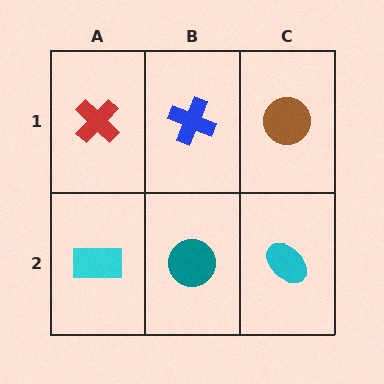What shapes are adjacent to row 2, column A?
A red cross (row 1, column A), a teal circle (row 2, column B).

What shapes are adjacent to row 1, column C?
A cyan ellipse (row 2, column C), a blue cross (row 1, column B).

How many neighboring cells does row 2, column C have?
2.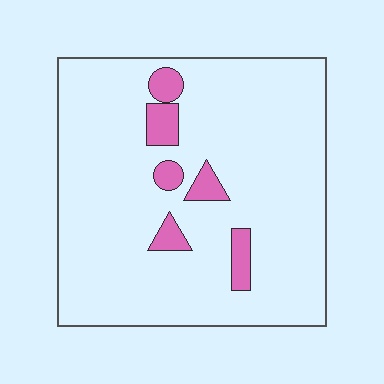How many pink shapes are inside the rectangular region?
6.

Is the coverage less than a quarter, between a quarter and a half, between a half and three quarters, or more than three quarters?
Less than a quarter.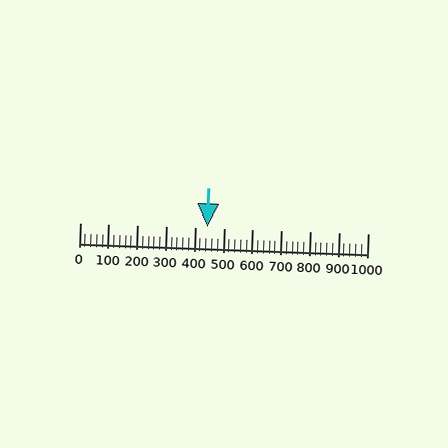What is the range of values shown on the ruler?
The ruler shows values from 0 to 1000.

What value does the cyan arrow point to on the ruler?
The cyan arrow points to approximately 442.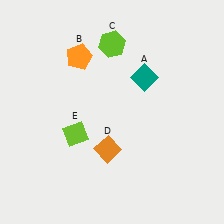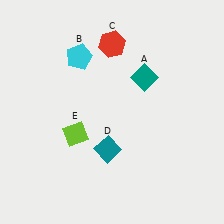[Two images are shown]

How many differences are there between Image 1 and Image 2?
There are 3 differences between the two images.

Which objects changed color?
B changed from orange to cyan. C changed from lime to red. D changed from orange to teal.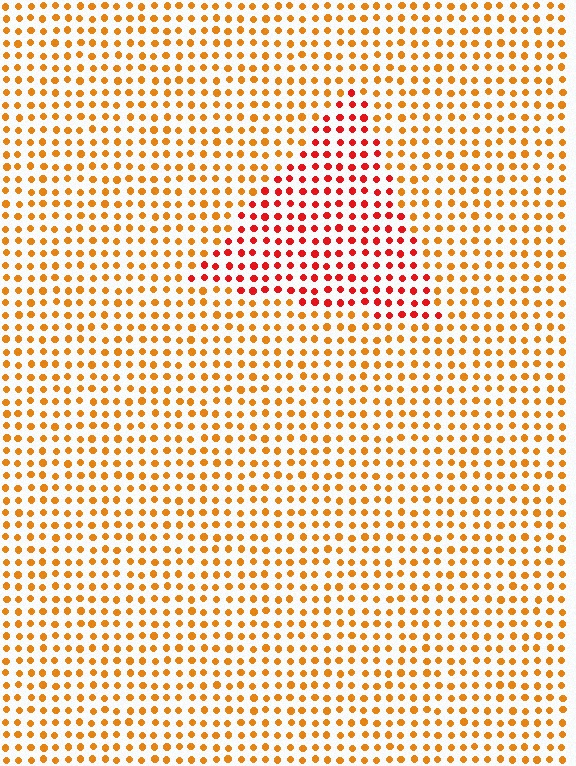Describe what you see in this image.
The image is filled with small orange elements in a uniform arrangement. A triangle-shaped region is visible where the elements are tinted to a slightly different hue, forming a subtle color boundary.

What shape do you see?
I see a triangle.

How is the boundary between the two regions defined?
The boundary is defined purely by a slight shift in hue (about 34 degrees). Spacing, size, and orientation are identical on both sides.